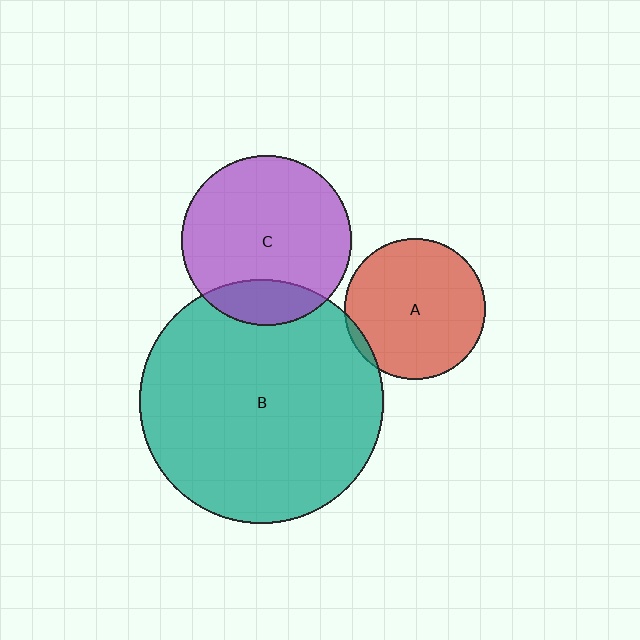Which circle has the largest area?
Circle B (teal).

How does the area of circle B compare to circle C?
Approximately 2.1 times.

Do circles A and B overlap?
Yes.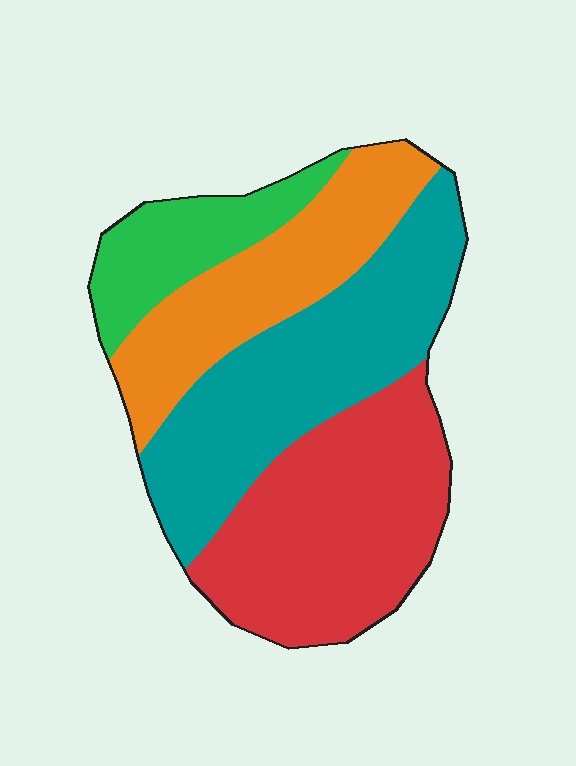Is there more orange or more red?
Red.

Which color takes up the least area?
Green, at roughly 15%.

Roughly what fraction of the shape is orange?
Orange covers about 20% of the shape.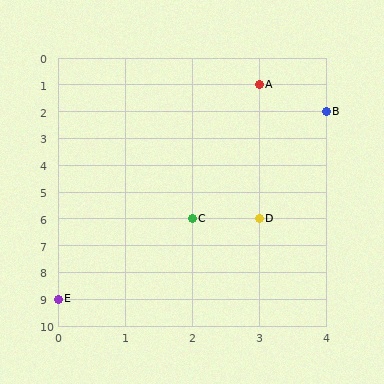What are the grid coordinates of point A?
Point A is at grid coordinates (3, 1).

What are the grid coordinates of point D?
Point D is at grid coordinates (3, 6).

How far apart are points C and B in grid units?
Points C and B are 2 columns and 4 rows apart (about 4.5 grid units diagonally).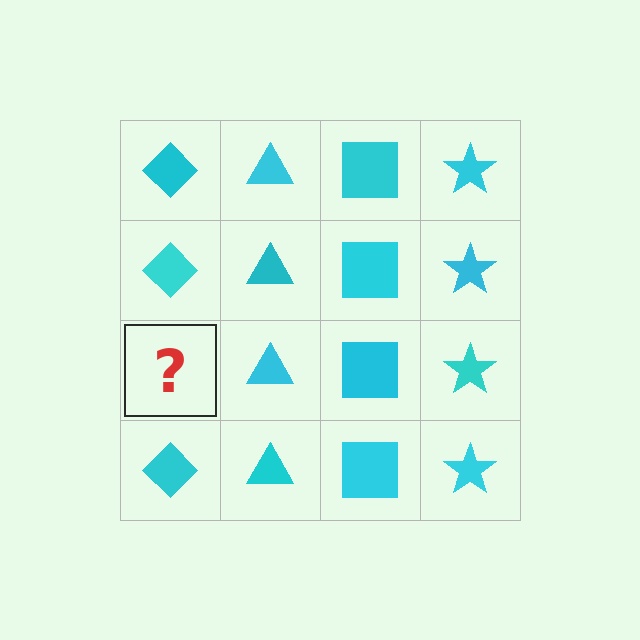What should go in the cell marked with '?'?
The missing cell should contain a cyan diamond.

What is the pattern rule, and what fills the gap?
The rule is that each column has a consistent shape. The gap should be filled with a cyan diamond.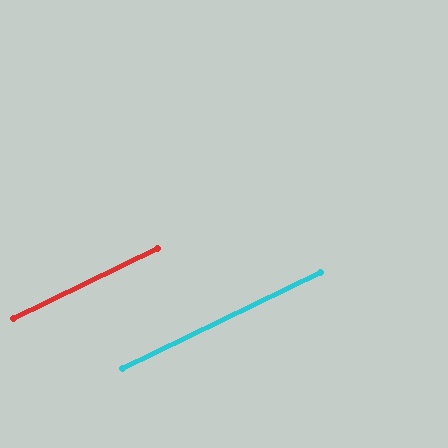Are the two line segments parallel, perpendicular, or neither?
Parallel — their directions differ by only 0.2°.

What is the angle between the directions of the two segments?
Approximately 0 degrees.